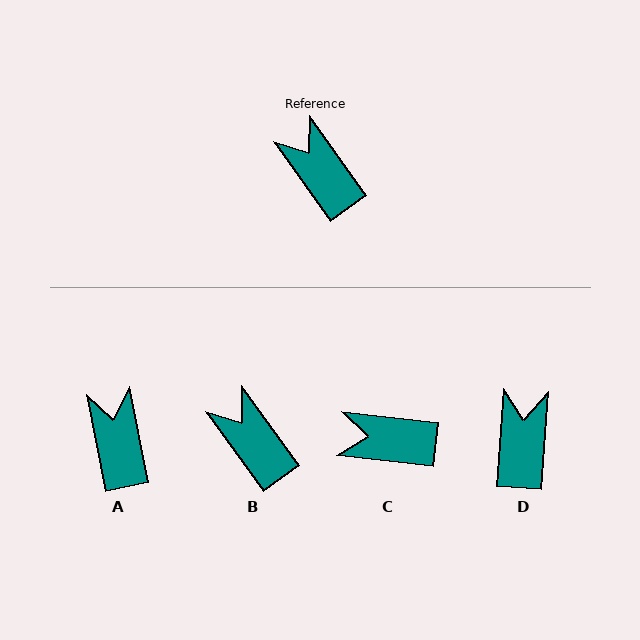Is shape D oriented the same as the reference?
No, it is off by about 40 degrees.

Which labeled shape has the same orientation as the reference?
B.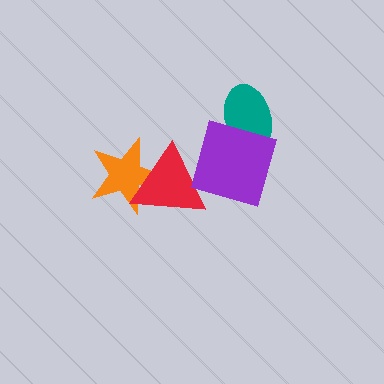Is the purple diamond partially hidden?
No, no other shape covers it.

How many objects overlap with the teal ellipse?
1 object overlaps with the teal ellipse.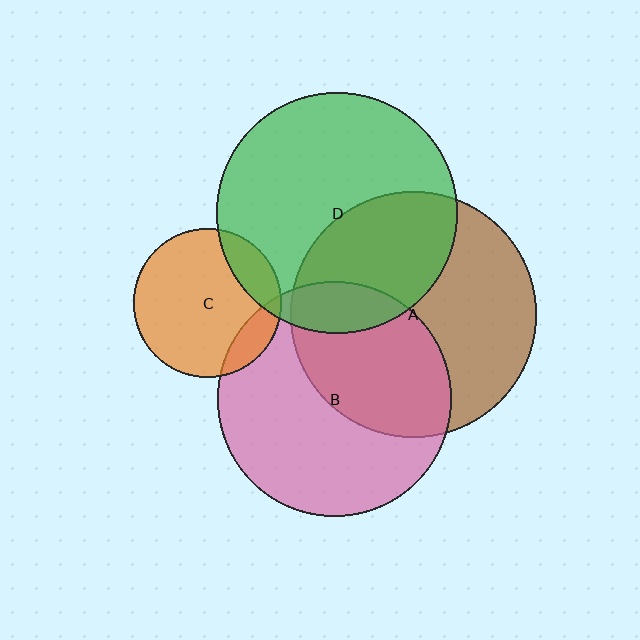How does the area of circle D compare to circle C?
Approximately 2.6 times.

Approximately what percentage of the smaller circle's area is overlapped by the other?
Approximately 45%.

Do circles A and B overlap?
Yes.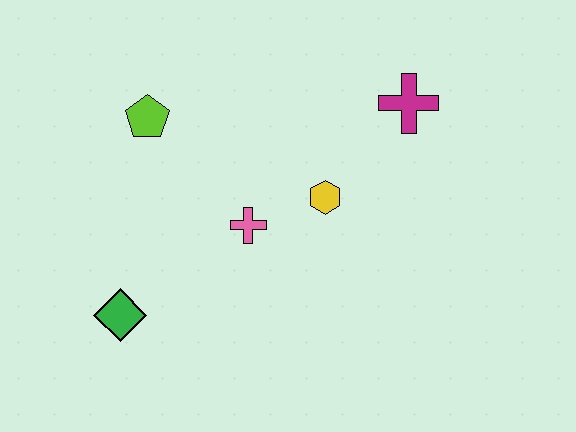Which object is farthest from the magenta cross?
The green diamond is farthest from the magenta cross.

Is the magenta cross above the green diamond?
Yes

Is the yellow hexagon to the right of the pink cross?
Yes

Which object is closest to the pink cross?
The yellow hexagon is closest to the pink cross.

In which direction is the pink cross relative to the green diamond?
The pink cross is to the right of the green diamond.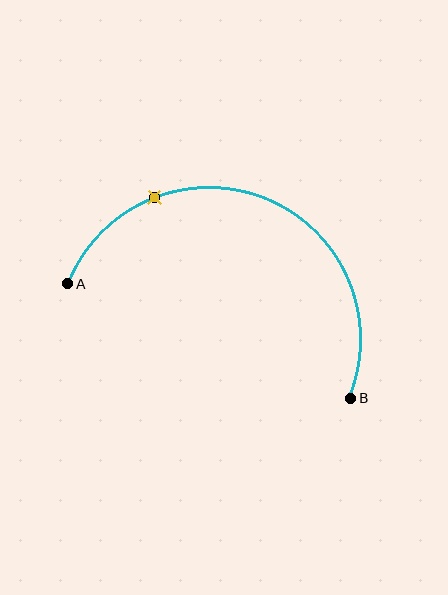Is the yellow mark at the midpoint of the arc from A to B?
No. The yellow mark lies on the arc but is closer to endpoint A. The arc midpoint would be at the point on the curve equidistant along the arc from both A and B.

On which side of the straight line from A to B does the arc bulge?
The arc bulges above the straight line connecting A and B.